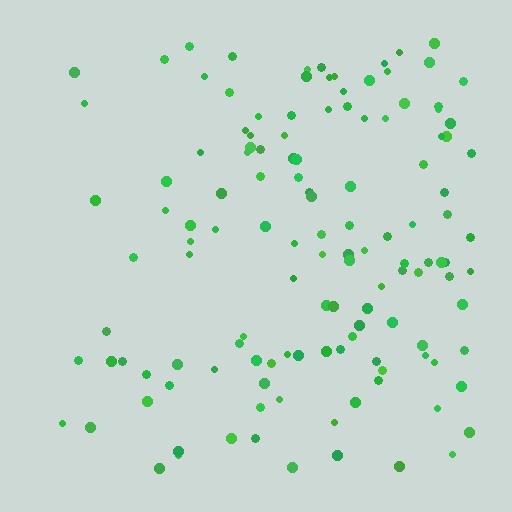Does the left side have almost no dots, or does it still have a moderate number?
Still a moderate number, just noticeably fewer than the right.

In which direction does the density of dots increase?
From left to right, with the right side densest.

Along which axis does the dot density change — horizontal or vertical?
Horizontal.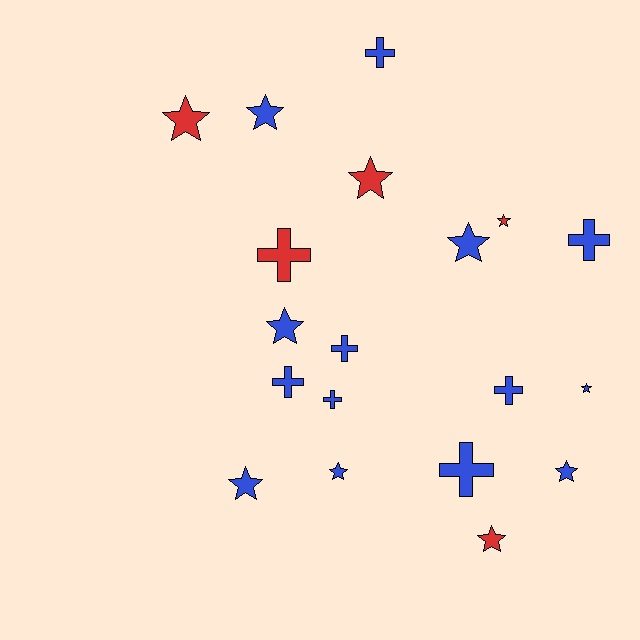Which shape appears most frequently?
Star, with 11 objects.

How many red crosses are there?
There is 1 red cross.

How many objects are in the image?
There are 19 objects.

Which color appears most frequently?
Blue, with 14 objects.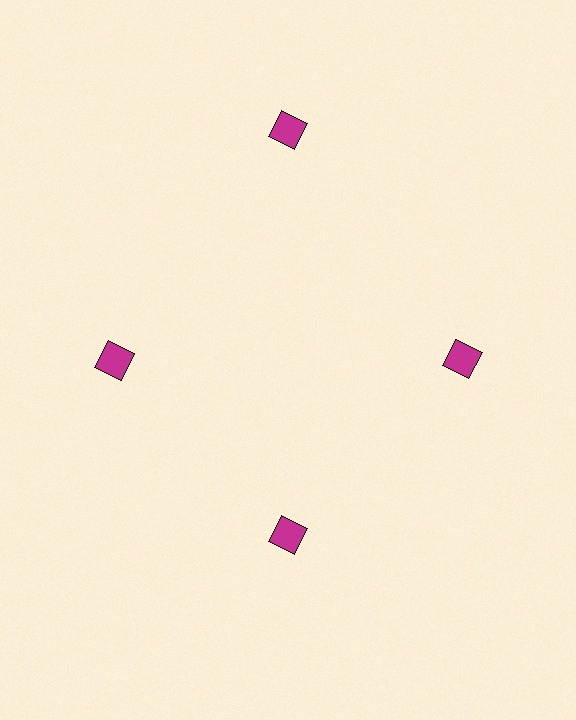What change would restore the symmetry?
The symmetry would be restored by moving it inward, back onto the ring so that all 4 squares sit at equal angles and equal distance from the center.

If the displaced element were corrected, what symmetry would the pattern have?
It would have 4-fold rotational symmetry — the pattern would map onto itself every 90 degrees.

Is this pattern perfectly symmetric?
No. The 4 magenta squares are arranged in a ring, but one element near the 12 o'clock position is pushed outward from the center, breaking the 4-fold rotational symmetry.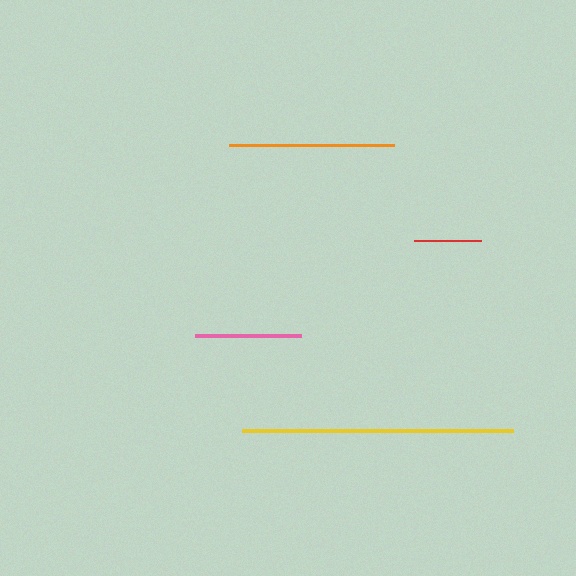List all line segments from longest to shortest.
From longest to shortest: yellow, orange, pink, red.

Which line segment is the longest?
The yellow line is the longest at approximately 271 pixels.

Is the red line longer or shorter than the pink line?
The pink line is longer than the red line.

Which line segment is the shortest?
The red line is the shortest at approximately 68 pixels.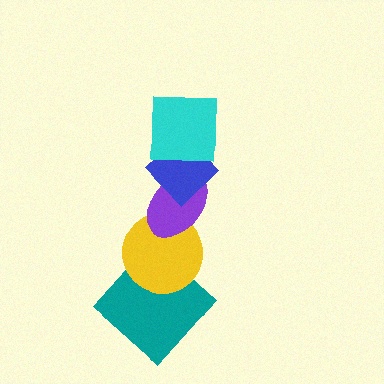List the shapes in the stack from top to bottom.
From top to bottom: the cyan square, the blue diamond, the purple ellipse, the yellow circle, the teal diamond.